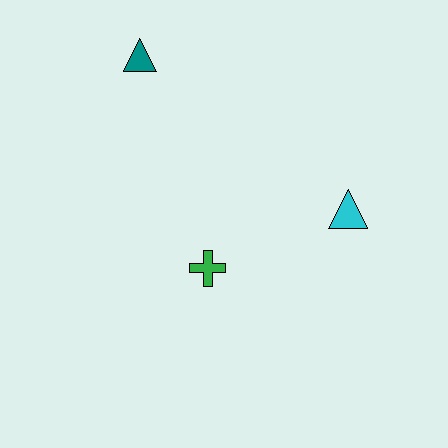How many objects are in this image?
There are 3 objects.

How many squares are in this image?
There are no squares.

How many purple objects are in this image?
There are no purple objects.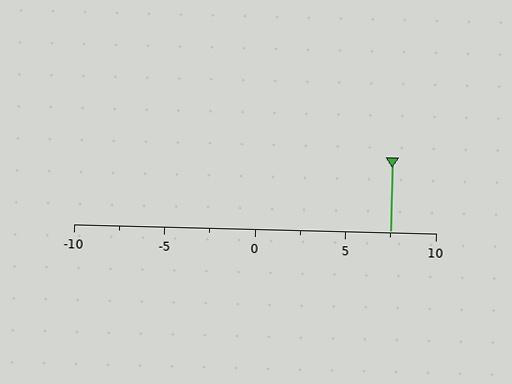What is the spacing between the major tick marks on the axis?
The major ticks are spaced 5 apart.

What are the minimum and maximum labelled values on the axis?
The axis runs from -10 to 10.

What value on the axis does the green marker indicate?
The marker indicates approximately 7.5.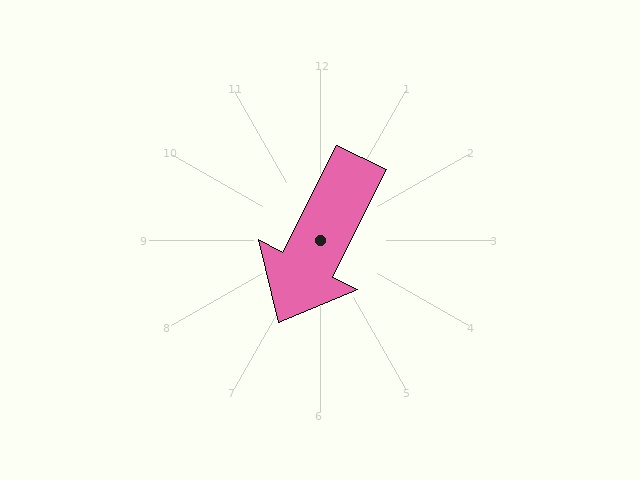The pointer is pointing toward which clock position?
Roughly 7 o'clock.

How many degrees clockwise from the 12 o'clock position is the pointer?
Approximately 207 degrees.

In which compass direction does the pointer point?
Southwest.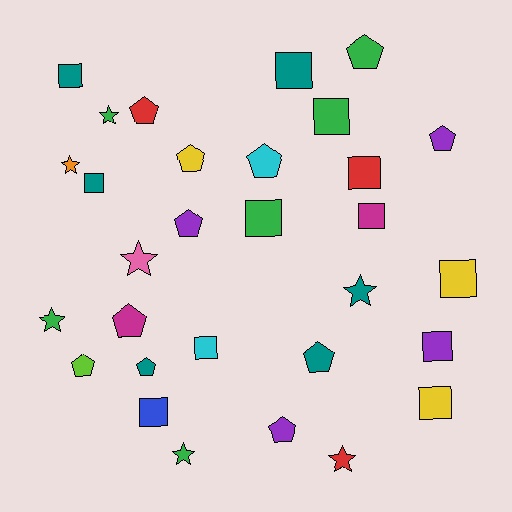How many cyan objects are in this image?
There are 2 cyan objects.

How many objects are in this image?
There are 30 objects.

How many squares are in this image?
There are 12 squares.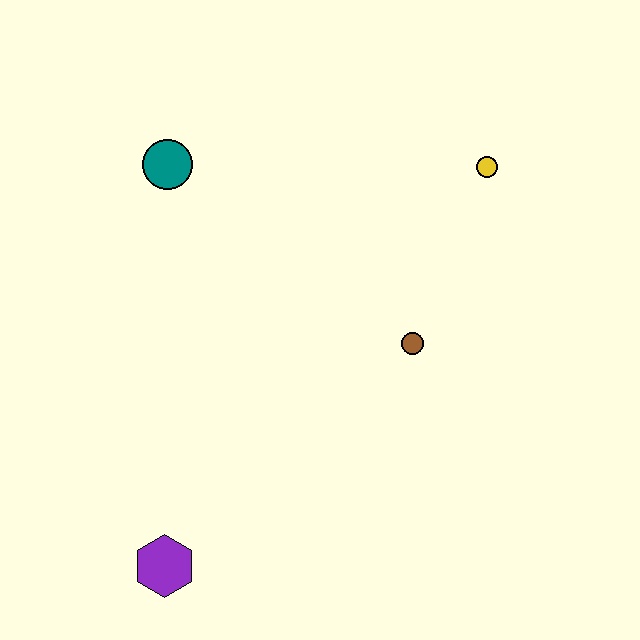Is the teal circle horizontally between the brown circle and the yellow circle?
No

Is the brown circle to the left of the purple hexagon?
No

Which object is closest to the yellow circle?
The brown circle is closest to the yellow circle.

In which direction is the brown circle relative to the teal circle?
The brown circle is to the right of the teal circle.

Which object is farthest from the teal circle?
The purple hexagon is farthest from the teal circle.